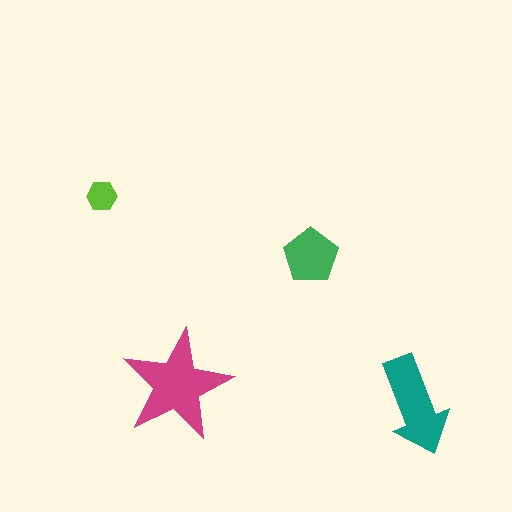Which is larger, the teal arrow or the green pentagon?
The teal arrow.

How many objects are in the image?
There are 4 objects in the image.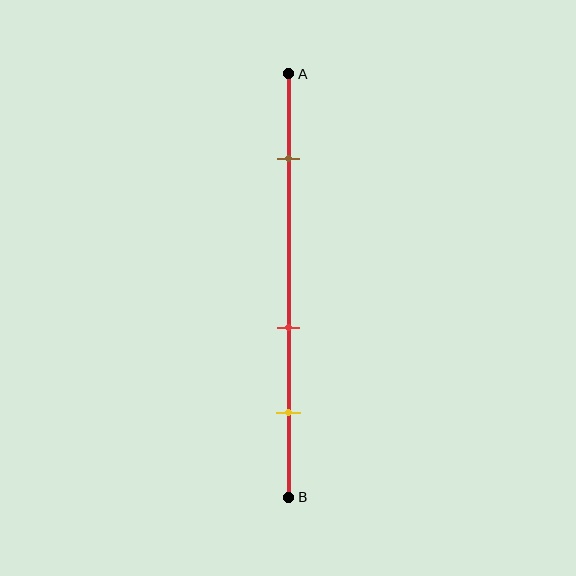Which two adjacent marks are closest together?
The red and yellow marks are the closest adjacent pair.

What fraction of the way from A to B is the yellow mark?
The yellow mark is approximately 80% (0.8) of the way from A to B.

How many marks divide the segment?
There are 3 marks dividing the segment.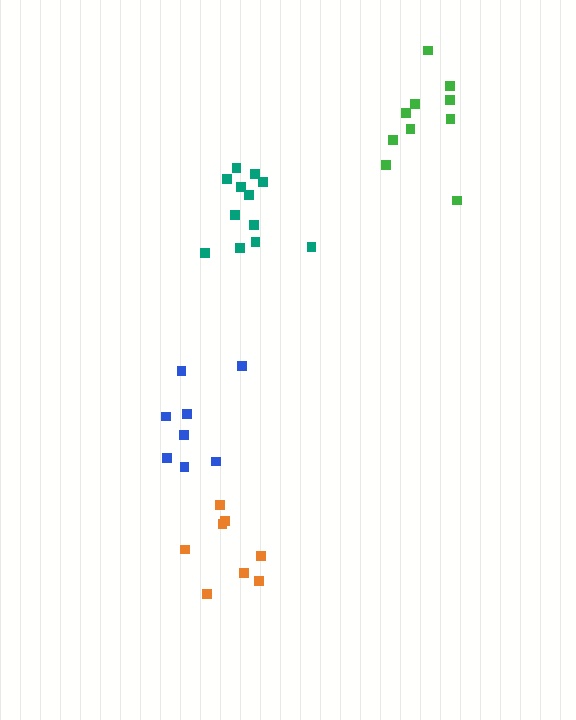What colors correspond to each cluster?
The clusters are colored: blue, teal, orange, green.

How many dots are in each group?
Group 1: 8 dots, Group 2: 12 dots, Group 3: 8 dots, Group 4: 10 dots (38 total).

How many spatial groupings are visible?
There are 4 spatial groupings.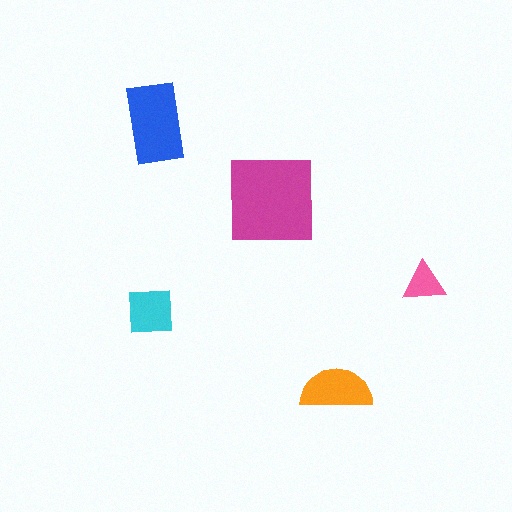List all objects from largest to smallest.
The magenta square, the blue rectangle, the orange semicircle, the cyan square, the pink triangle.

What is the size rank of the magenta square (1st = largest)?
1st.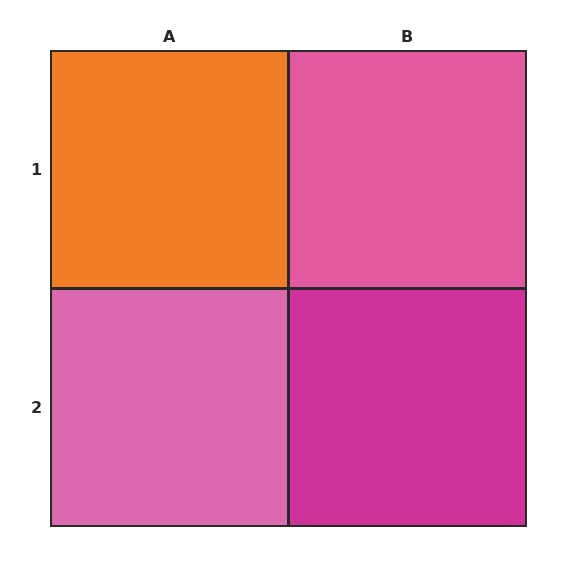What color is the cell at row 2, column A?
Pink.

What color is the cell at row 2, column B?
Magenta.